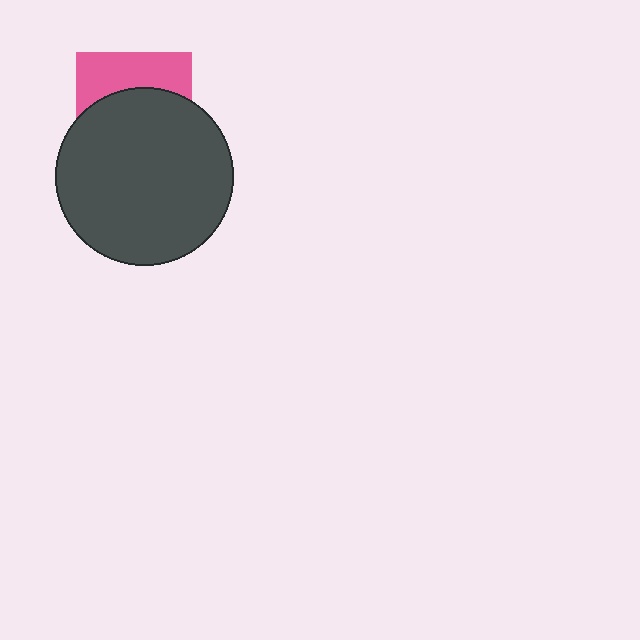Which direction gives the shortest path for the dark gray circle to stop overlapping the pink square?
Moving down gives the shortest separation.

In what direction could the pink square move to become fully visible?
The pink square could move up. That would shift it out from behind the dark gray circle entirely.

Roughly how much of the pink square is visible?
A small part of it is visible (roughly 37%).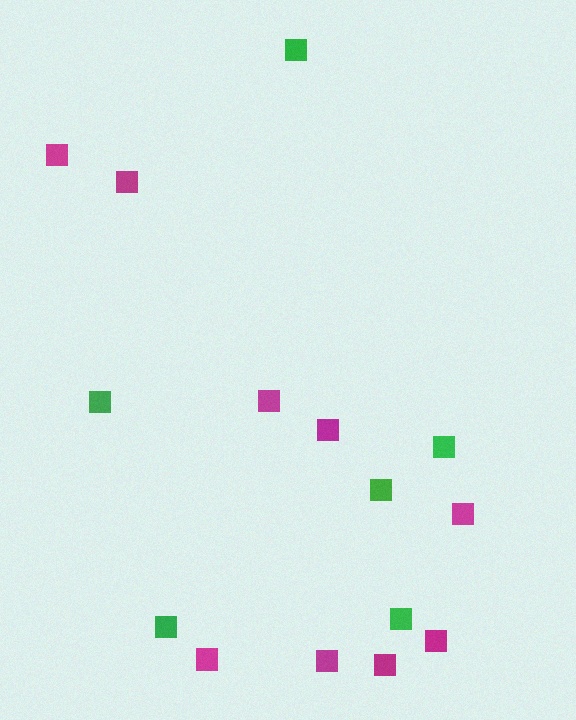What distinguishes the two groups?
There are 2 groups: one group of green squares (6) and one group of magenta squares (9).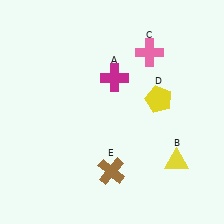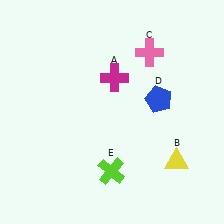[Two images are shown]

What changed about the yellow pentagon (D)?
In Image 1, D is yellow. In Image 2, it changed to blue.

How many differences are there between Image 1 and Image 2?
There are 2 differences between the two images.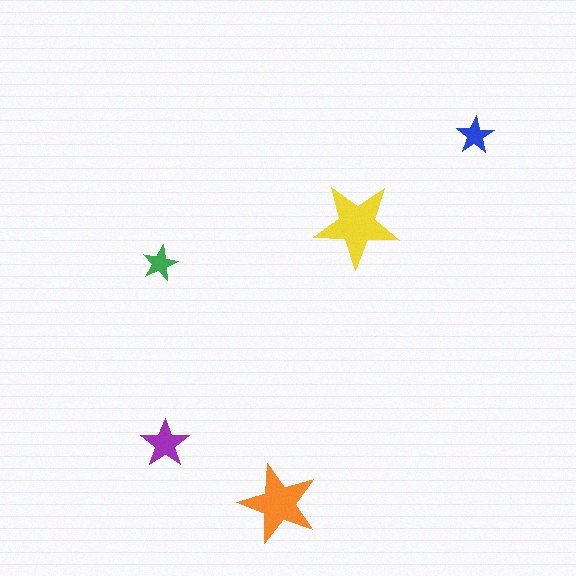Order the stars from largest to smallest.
the yellow one, the orange one, the purple one, the blue one, the green one.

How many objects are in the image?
There are 5 objects in the image.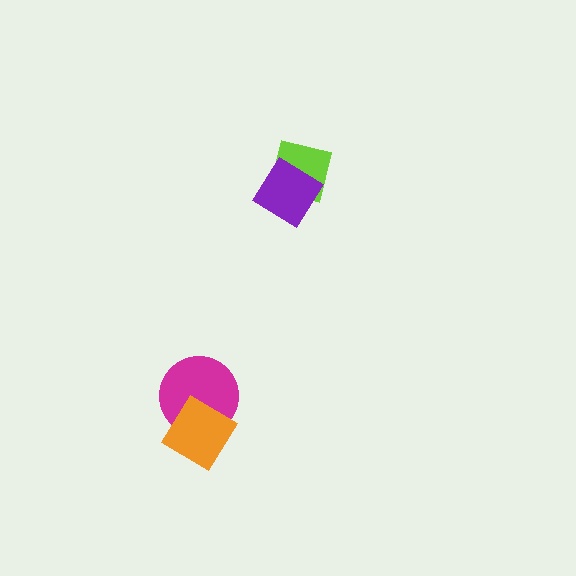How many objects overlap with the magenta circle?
1 object overlaps with the magenta circle.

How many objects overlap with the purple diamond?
1 object overlaps with the purple diamond.